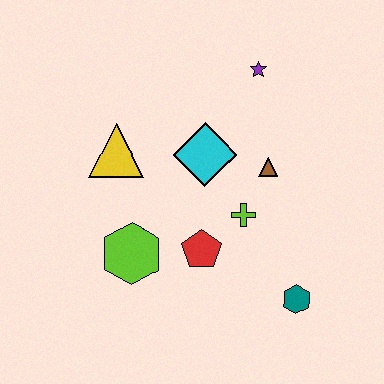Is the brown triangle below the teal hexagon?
No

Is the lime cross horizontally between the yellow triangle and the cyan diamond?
No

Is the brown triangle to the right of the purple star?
Yes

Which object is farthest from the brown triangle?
The lime hexagon is farthest from the brown triangle.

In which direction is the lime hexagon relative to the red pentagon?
The lime hexagon is to the left of the red pentagon.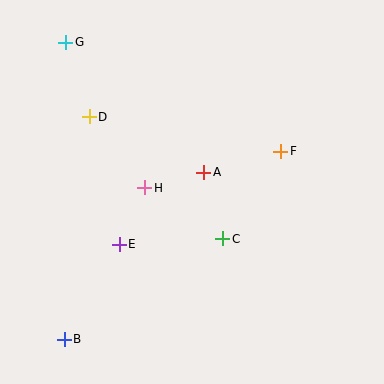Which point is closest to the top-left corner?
Point G is closest to the top-left corner.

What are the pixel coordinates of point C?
Point C is at (223, 239).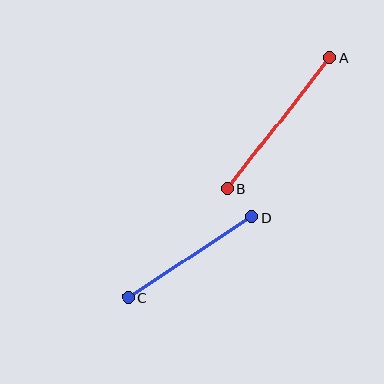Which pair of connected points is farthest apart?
Points A and B are farthest apart.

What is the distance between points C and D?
The distance is approximately 147 pixels.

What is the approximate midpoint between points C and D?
The midpoint is at approximately (190, 257) pixels.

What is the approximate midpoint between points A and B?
The midpoint is at approximately (278, 123) pixels.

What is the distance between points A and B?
The distance is approximately 166 pixels.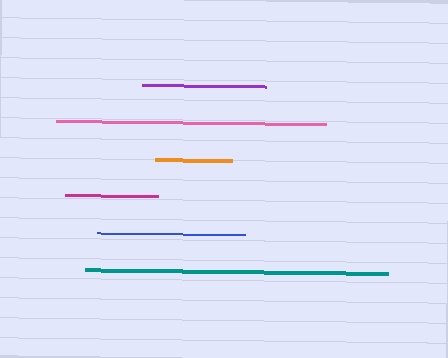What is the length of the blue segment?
The blue segment is approximately 148 pixels long.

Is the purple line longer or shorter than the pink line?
The pink line is longer than the purple line.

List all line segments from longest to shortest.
From longest to shortest: teal, pink, blue, purple, magenta, orange.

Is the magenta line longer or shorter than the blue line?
The blue line is longer than the magenta line.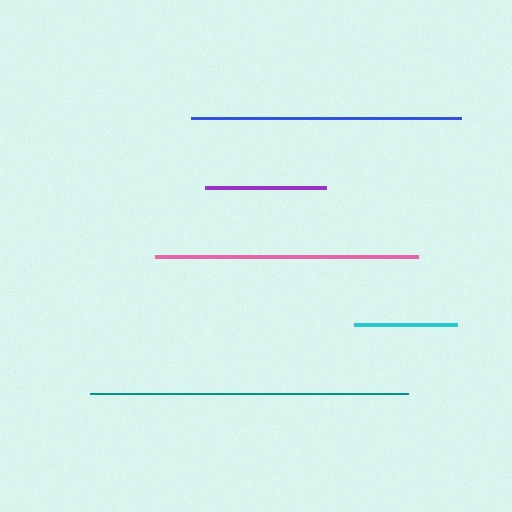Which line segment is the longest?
The teal line is the longest at approximately 318 pixels.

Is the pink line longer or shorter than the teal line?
The teal line is longer than the pink line.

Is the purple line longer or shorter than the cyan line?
The purple line is longer than the cyan line.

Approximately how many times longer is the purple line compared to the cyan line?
The purple line is approximately 1.2 times the length of the cyan line.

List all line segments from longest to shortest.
From longest to shortest: teal, blue, pink, purple, cyan.